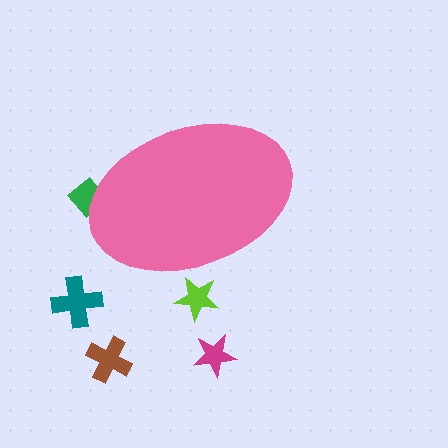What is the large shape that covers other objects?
A pink ellipse.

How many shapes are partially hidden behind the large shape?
2 shapes are partially hidden.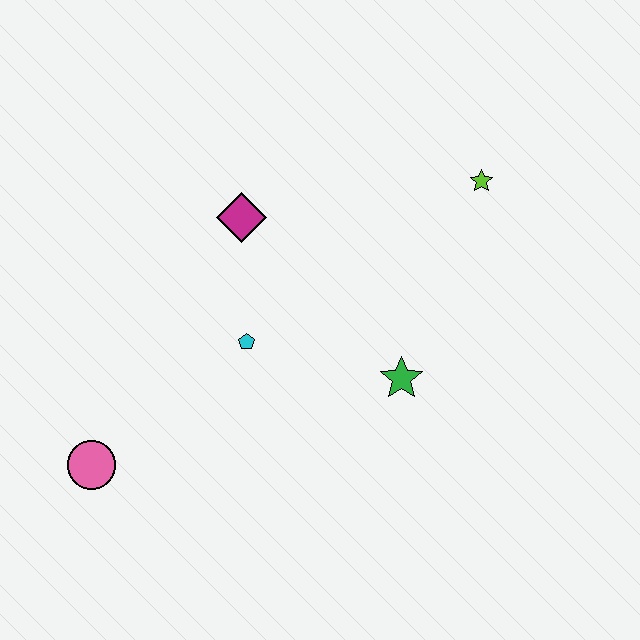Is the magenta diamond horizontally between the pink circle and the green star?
Yes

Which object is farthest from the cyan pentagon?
The lime star is farthest from the cyan pentagon.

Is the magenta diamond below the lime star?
Yes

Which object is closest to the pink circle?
The cyan pentagon is closest to the pink circle.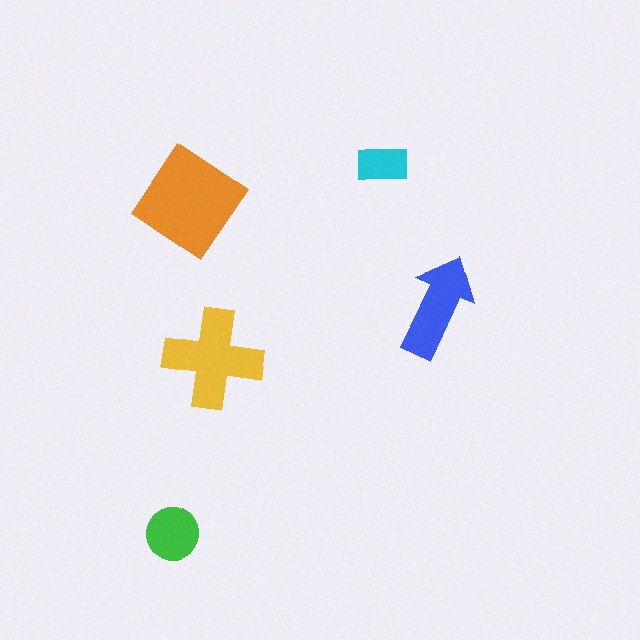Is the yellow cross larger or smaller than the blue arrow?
Larger.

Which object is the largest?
The orange diamond.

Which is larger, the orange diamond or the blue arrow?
The orange diamond.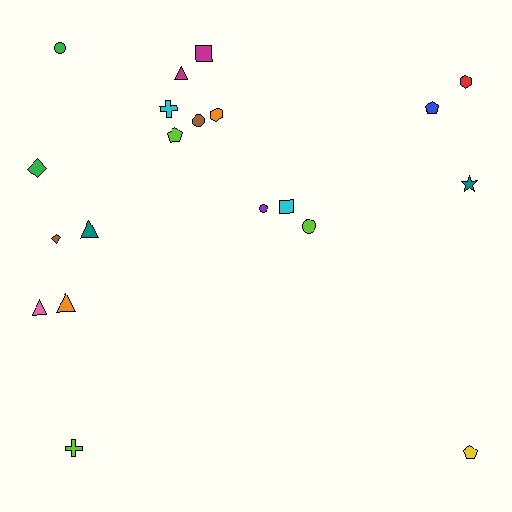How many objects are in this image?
There are 20 objects.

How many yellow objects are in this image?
There is 1 yellow object.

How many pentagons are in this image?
There are 3 pentagons.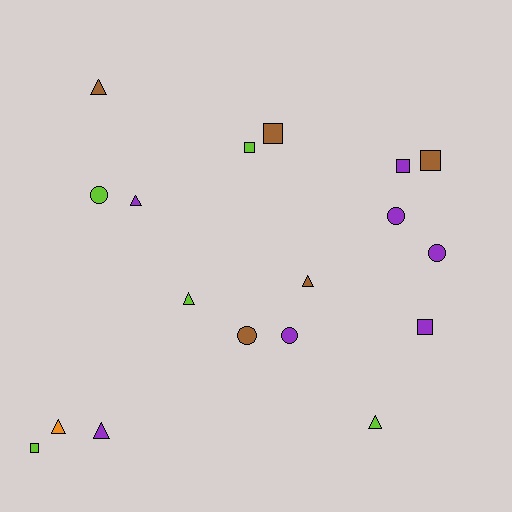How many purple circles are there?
There are 3 purple circles.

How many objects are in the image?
There are 18 objects.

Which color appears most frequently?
Purple, with 7 objects.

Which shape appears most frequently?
Triangle, with 7 objects.